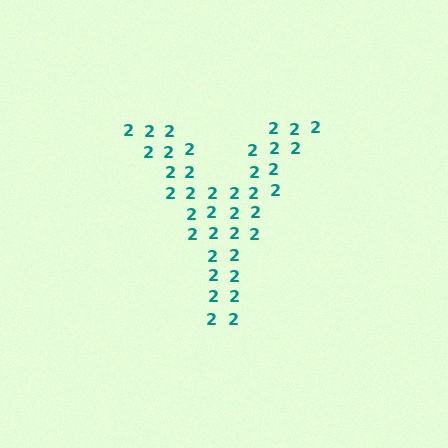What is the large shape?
The large shape is the letter Y.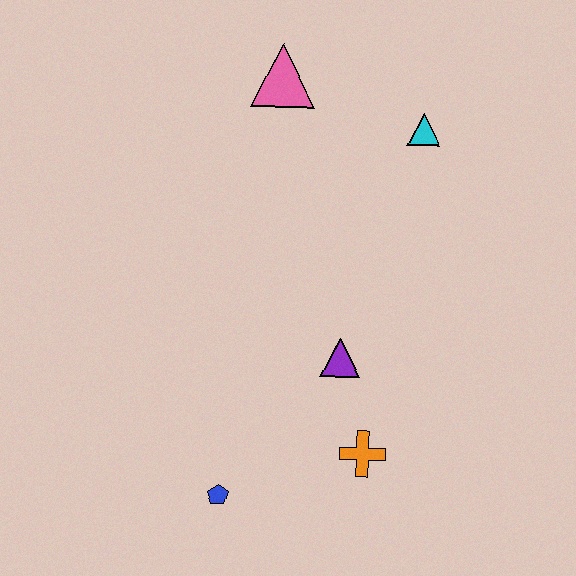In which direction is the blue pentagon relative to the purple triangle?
The blue pentagon is below the purple triangle.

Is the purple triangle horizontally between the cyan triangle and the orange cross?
No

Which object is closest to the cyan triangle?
The pink triangle is closest to the cyan triangle.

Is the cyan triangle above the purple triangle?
Yes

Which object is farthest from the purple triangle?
The pink triangle is farthest from the purple triangle.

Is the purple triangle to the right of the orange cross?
No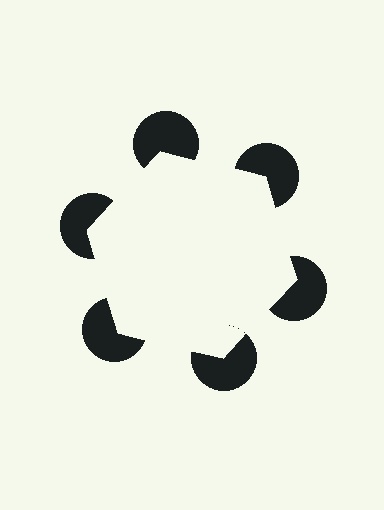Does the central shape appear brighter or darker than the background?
It typically appears slightly brighter than the background, even though no actual brightness change is drawn.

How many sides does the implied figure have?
6 sides.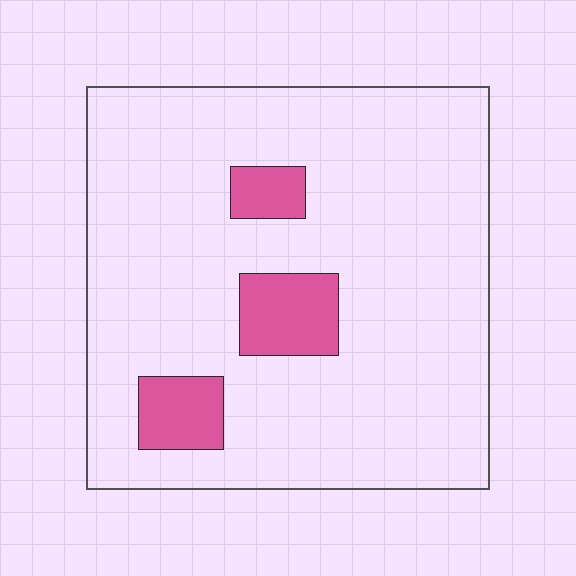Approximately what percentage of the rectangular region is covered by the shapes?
Approximately 10%.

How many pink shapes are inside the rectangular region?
3.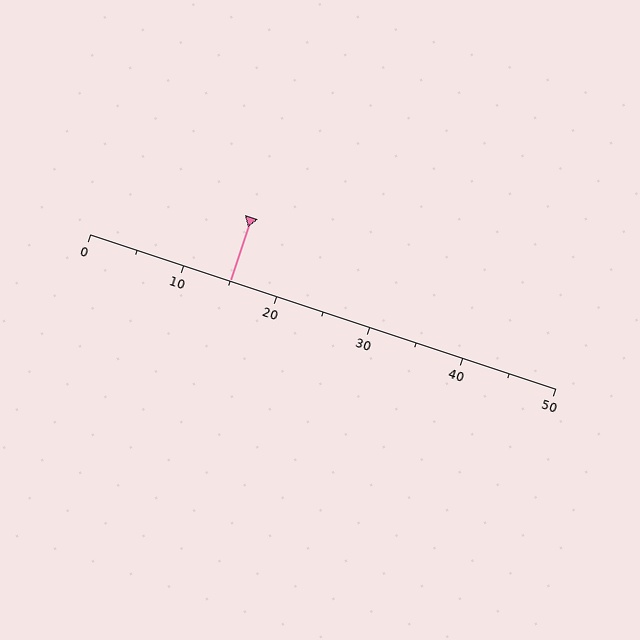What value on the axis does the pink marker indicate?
The marker indicates approximately 15.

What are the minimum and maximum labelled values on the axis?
The axis runs from 0 to 50.